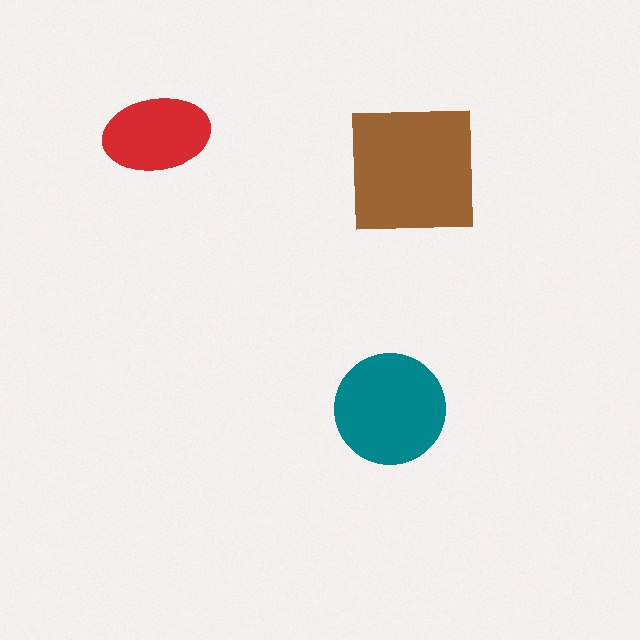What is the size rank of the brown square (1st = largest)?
1st.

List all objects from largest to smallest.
The brown square, the teal circle, the red ellipse.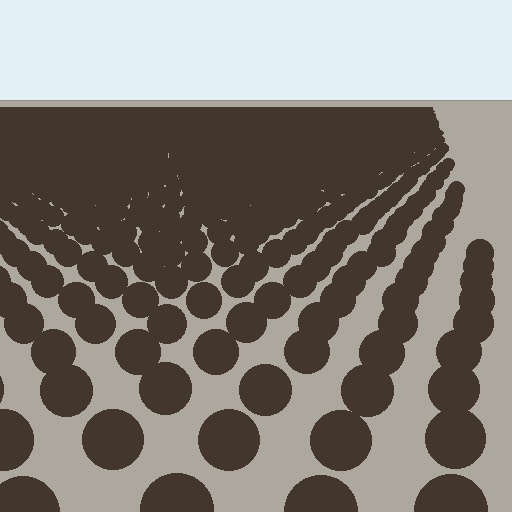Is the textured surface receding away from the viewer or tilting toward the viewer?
The surface is receding away from the viewer. Texture elements get smaller and denser toward the top.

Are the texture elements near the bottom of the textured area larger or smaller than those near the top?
Larger. Near the bottom, elements are closer to the viewer and appear at a bigger on-screen size.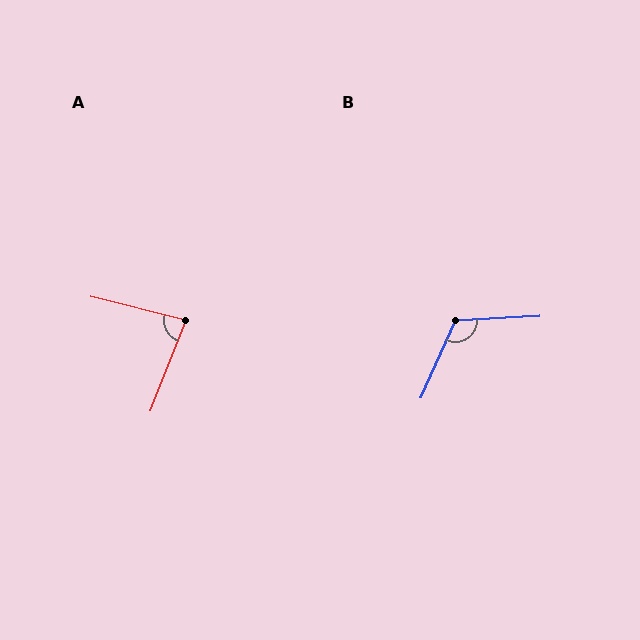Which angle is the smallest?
A, at approximately 82 degrees.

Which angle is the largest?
B, at approximately 117 degrees.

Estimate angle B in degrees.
Approximately 117 degrees.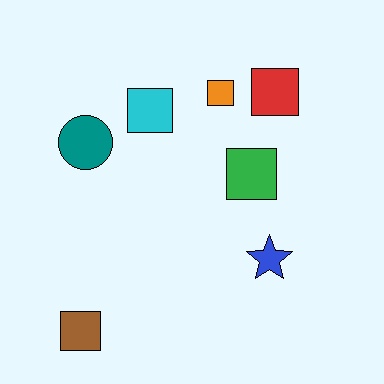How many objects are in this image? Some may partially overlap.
There are 7 objects.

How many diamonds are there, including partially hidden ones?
There are no diamonds.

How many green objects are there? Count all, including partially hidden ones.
There is 1 green object.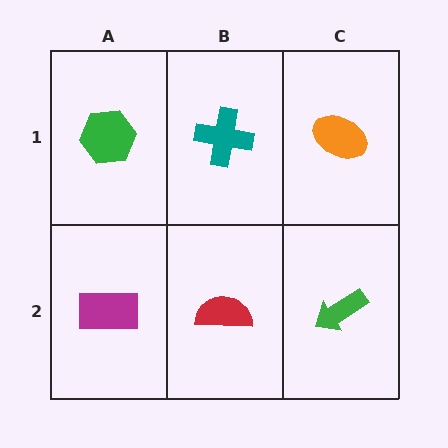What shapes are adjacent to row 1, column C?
A green arrow (row 2, column C), a teal cross (row 1, column B).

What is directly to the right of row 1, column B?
An orange ellipse.